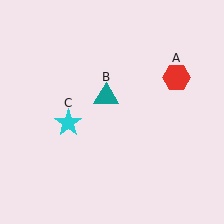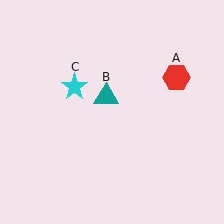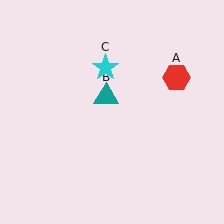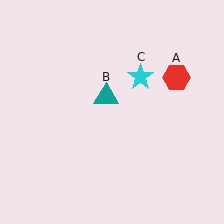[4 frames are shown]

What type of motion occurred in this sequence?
The cyan star (object C) rotated clockwise around the center of the scene.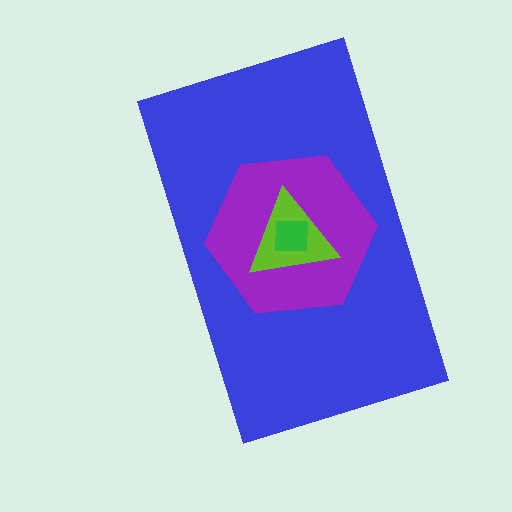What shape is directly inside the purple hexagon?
The lime triangle.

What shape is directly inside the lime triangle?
The green square.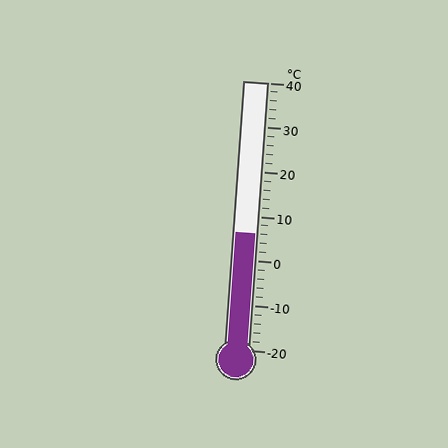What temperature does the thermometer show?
The thermometer shows approximately 6°C.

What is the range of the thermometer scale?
The thermometer scale ranges from -20°C to 40°C.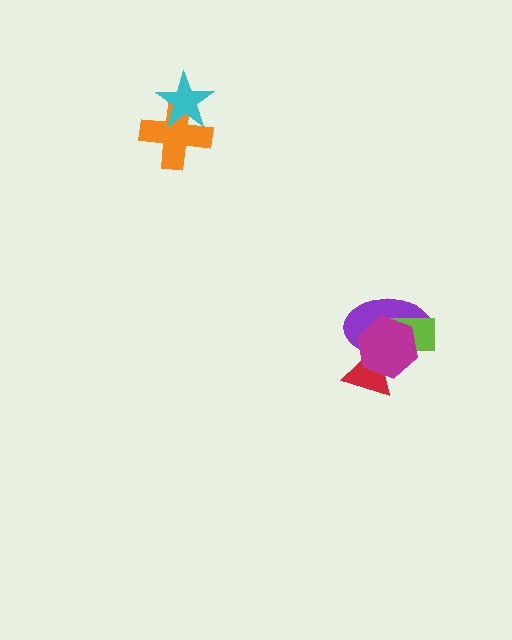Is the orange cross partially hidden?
Yes, it is partially covered by another shape.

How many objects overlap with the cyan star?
1 object overlaps with the cyan star.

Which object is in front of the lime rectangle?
The magenta hexagon is in front of the lime rectangle.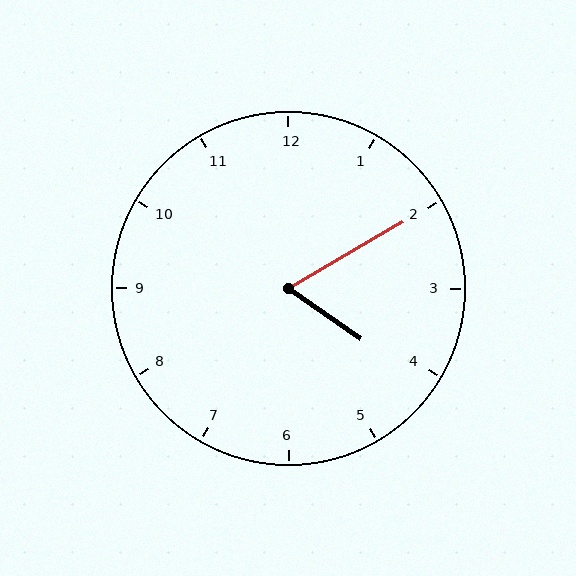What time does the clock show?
4:10.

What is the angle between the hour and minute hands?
Approximately 65 degrees.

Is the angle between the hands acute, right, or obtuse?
It is acute.